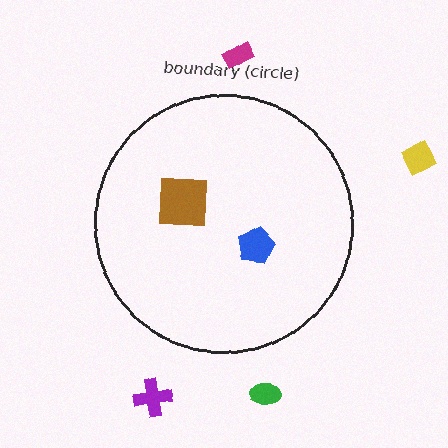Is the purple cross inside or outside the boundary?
Outside.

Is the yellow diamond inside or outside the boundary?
Outside.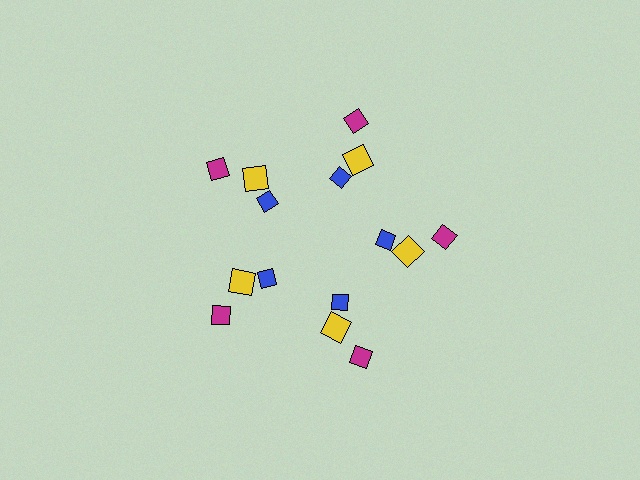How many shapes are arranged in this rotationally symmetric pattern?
There are 15 shapes, arranged in 5 groups of 3.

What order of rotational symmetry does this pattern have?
This pattern has 5-fold rotational symmetry.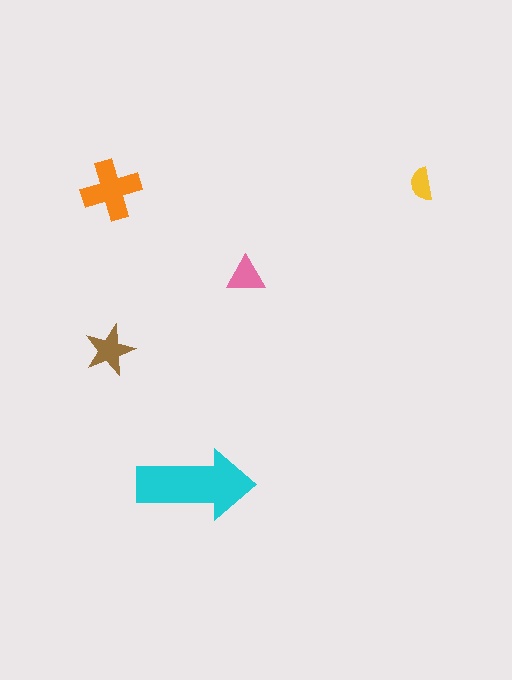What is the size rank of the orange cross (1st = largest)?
2nd.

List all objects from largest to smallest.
The cyan arrow, the orange cross, the brown star, the pink triangle, the yellow semicircle.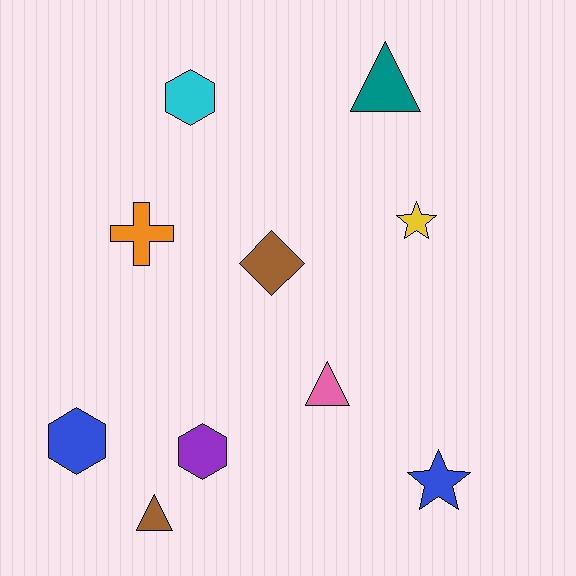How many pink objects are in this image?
There is 1 pink object.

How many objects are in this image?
There are 10 objects.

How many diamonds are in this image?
There is 1 diamond.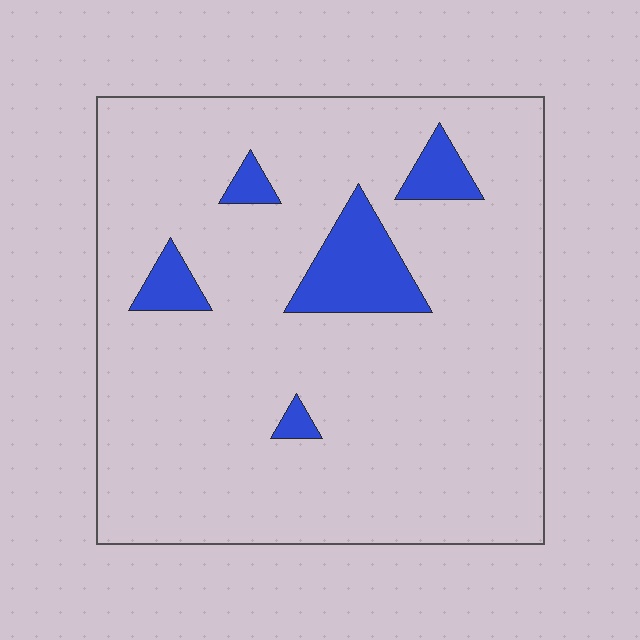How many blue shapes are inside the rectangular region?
5.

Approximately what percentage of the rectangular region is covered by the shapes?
Approximately 10%.